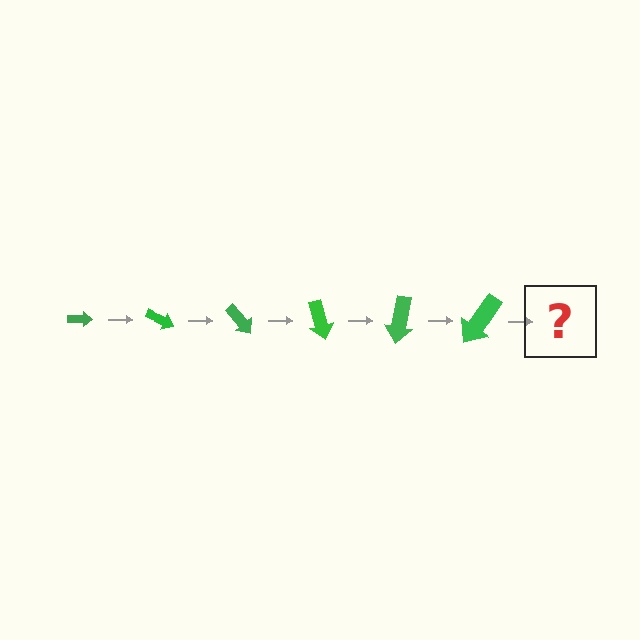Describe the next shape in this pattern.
It should be an arrow, larger than the previous one and rotated 150 degrees from the start.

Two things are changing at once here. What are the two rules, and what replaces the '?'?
The two rules are that the arrow grows larger each step and it rotates 25 degrees each step. The '?' should be an arrow, larger than the previous one and rotated 150 degrees from the start.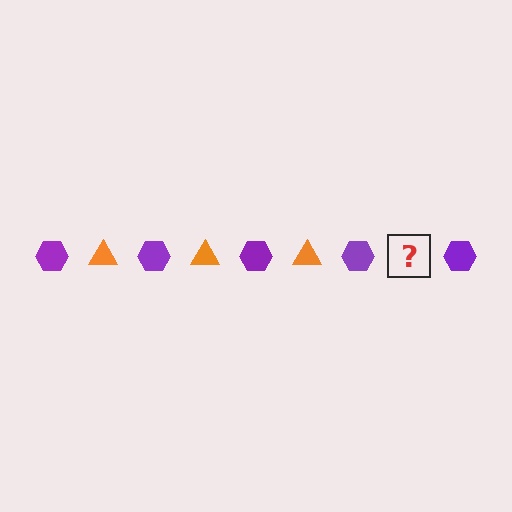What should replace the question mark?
The question mark should be replaced with an orange triangle.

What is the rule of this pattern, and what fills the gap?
The rule is that the pattern alternates between purple hexagon and orange triangle. The gap should be filled with an orange triangle.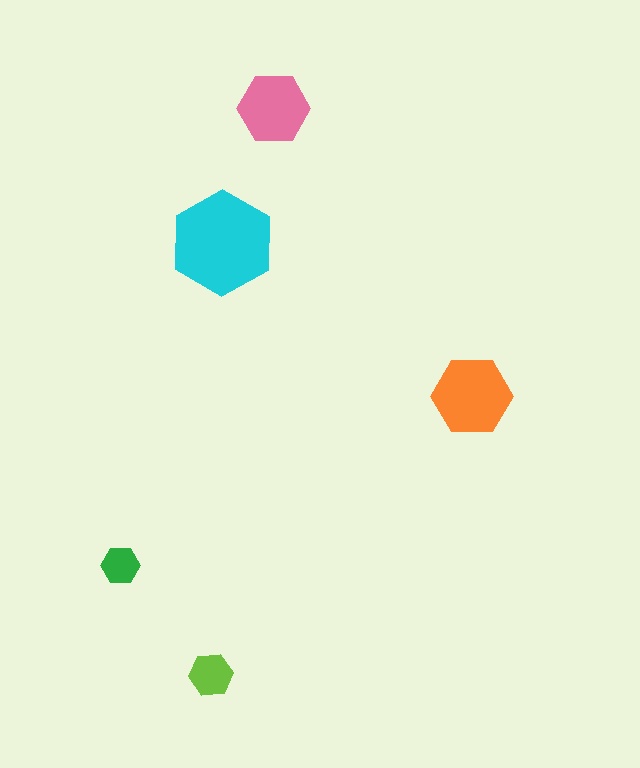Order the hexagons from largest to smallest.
the cyan one, the orange one, the pink one, the lime one, the green one.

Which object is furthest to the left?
The green hexagon is leftmost.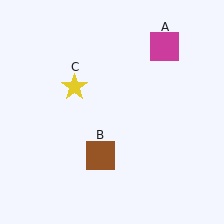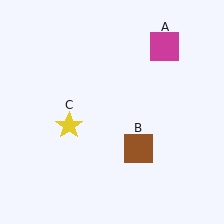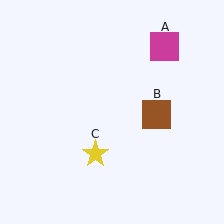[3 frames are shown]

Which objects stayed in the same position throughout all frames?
Magenta square (object A) remained stationary.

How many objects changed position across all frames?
2 objects changed position: brown square (object B), yellow star (object C).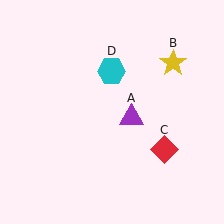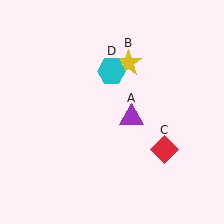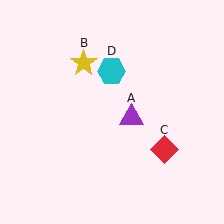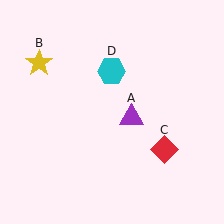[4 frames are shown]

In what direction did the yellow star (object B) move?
The yellow star (object B) moved left.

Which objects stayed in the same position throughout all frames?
Purple triangle (object A) and red diamond (object C) and cyan hexagon (object D) remained stationary.